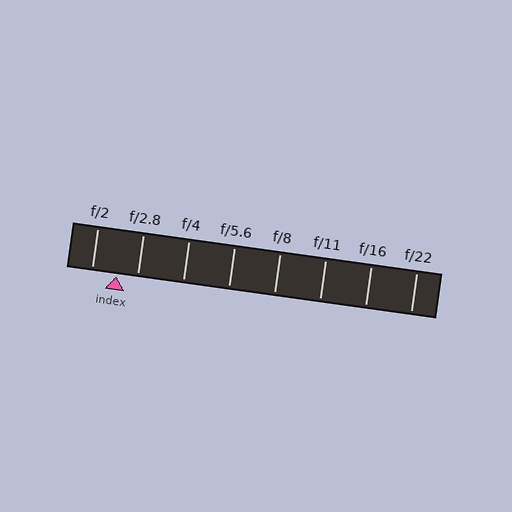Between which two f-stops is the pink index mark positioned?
The index mark is between f/2 and f/2.8.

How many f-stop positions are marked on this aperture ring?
There are 8 f-stop positions marked.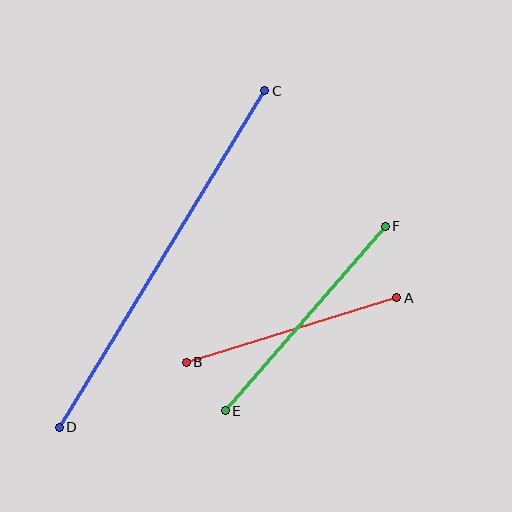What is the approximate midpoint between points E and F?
The midpoint is at approximately (305, 319) pixels.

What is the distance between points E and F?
The distance is approximately 245 pixels.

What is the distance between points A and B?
The distance is approximately 220 pixels.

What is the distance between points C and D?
The distance is approximately 395 pixels.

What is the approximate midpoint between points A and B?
The midpoint is at approximately (291, 330) pixels.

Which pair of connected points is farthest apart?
Points C and D are farthest apart.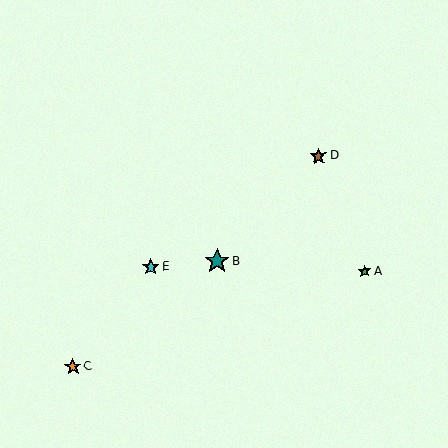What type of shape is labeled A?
Shape A is a green star.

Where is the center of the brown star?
The center of the brown star is at (319, 156).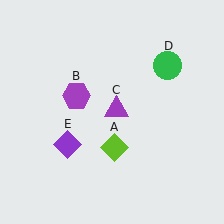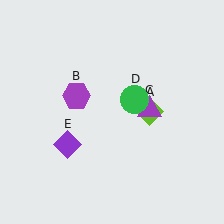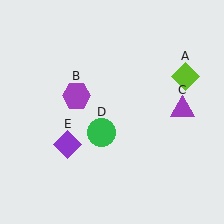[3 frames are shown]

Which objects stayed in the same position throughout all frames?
Purple hexagon (object B) and purple diamond (object E) remained stationary.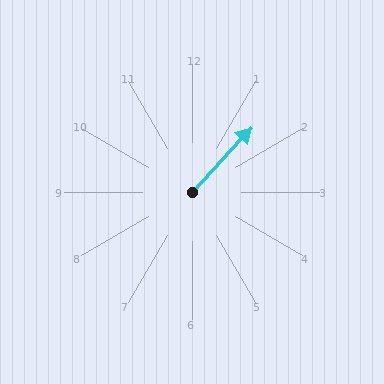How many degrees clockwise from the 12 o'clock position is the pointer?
Approximately 43 degrees.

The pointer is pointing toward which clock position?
Roughly 1 o'clock.